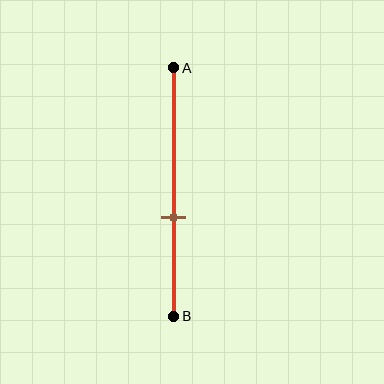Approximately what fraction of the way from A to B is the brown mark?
The brown mark is approximately 60% of the way from A to B.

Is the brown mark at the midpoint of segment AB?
No, the mark is at about 60% from A, not at the 50% midpoint.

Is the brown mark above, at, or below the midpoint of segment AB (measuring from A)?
The brown mark is below the midpoint of segment AB.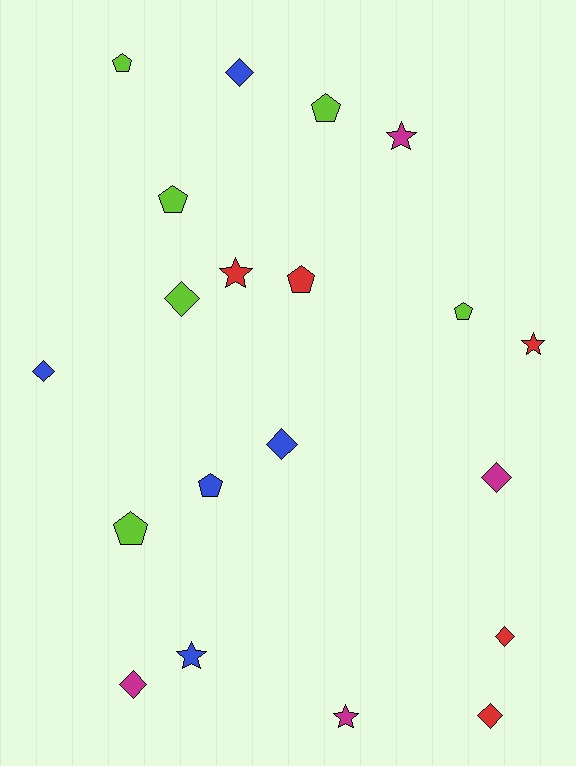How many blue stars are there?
There is 1 blue star.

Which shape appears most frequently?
Diamond, with 8 objects.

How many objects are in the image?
There are 20 objects.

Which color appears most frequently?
Lime, with 6 objects.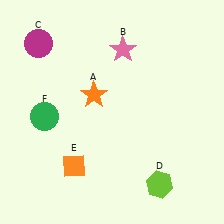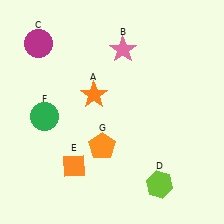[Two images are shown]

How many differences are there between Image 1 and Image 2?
There is 1 difference between the two images.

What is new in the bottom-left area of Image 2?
An orange pentagon (G) was added in the bottom-left area of Image 2.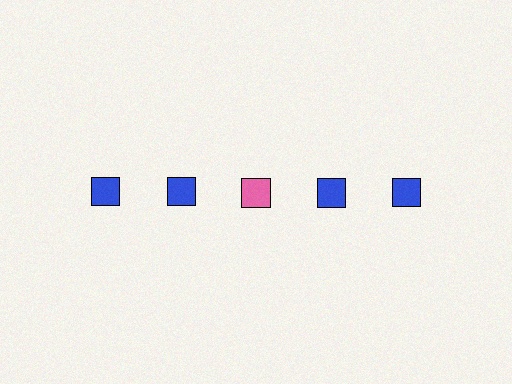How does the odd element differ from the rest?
It has a different color: pink instead of blue.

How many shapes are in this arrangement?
There are 5 shapes arranged in a grid pattern.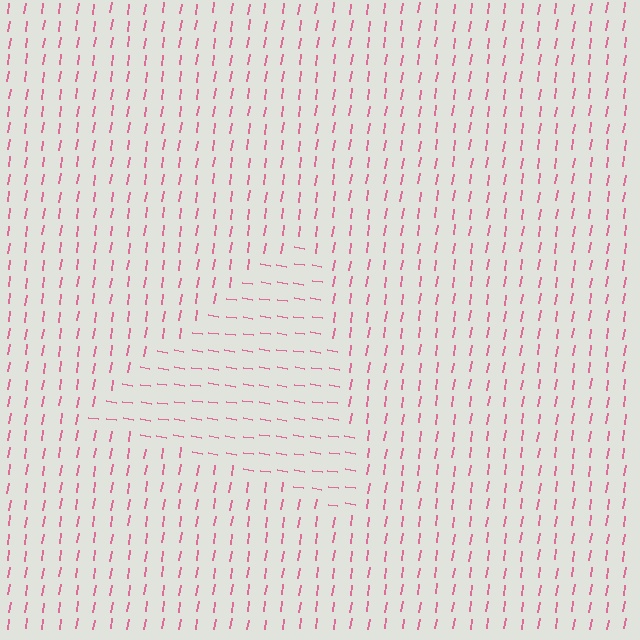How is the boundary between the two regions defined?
The boundary is defined purely by a change in line orientation (approximately 89 degrees difference). All lines are the same color and thickness.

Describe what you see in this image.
The image is filled with small pink line segments. A triangle region in the image has lines oriented differently from the surrounding lines, creating a visible texture boundary.